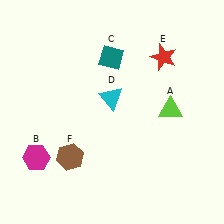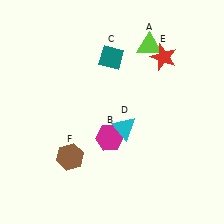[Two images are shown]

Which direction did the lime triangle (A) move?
The lime triangle (A) moved up.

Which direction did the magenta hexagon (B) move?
The magenta hexagon (B) moved right.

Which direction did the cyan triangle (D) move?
The cyan triangle (D) moved down.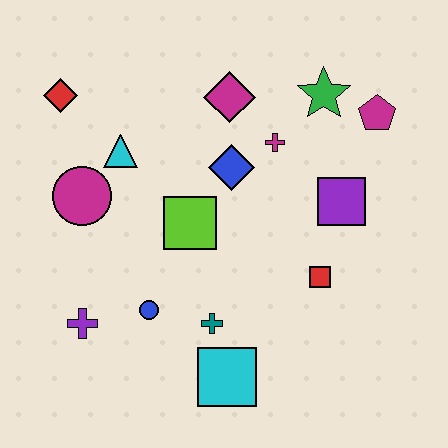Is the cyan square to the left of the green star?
Yes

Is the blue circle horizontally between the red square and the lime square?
No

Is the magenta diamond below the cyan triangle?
No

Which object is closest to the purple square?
The red square is closest to the purple square.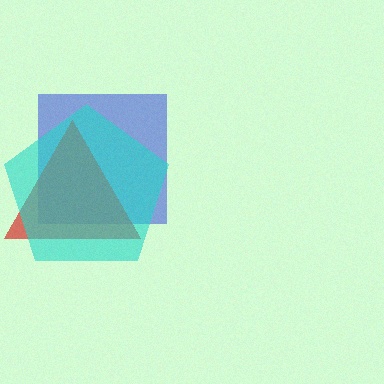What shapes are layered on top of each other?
The layered shapes are: a blue square, a red triangle, a cyan pentagon.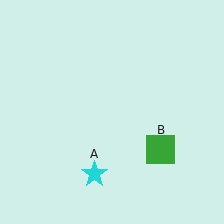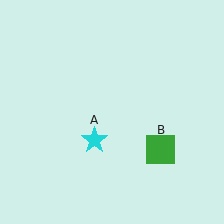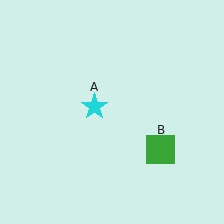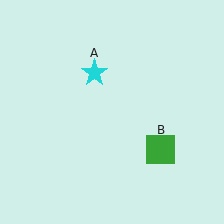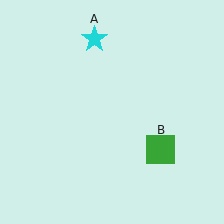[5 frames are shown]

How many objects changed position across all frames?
1 object changed position: cyan star (object A).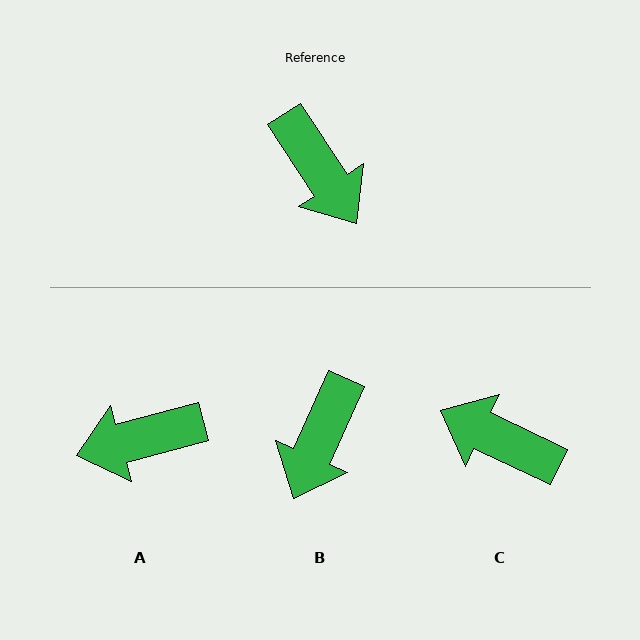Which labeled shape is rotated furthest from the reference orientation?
C, about 149 degrees away.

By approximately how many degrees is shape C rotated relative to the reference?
Approximately 149 degrees clockwise.